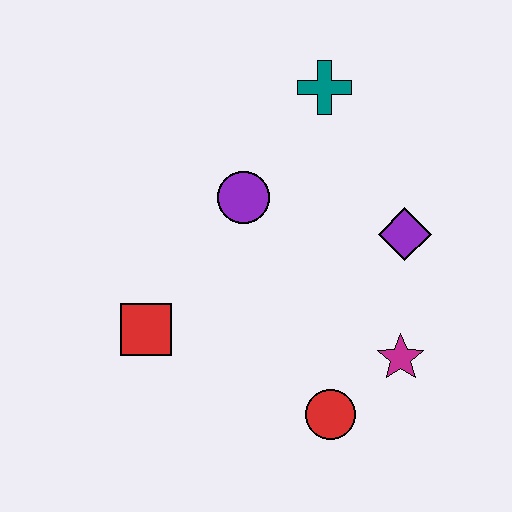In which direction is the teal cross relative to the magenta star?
The teal cross is above the magenta star.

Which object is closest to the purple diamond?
The magenta star is closest to the purple diamond.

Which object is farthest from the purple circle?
The red circle is farthest from the purple circle.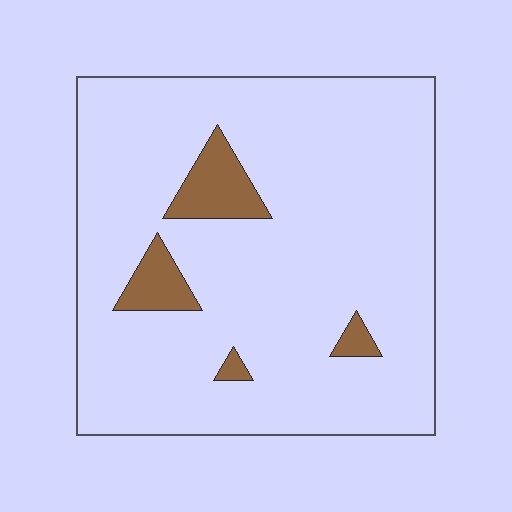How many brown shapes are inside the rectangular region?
4.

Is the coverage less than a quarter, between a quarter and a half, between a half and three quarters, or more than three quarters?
Less than a quarter.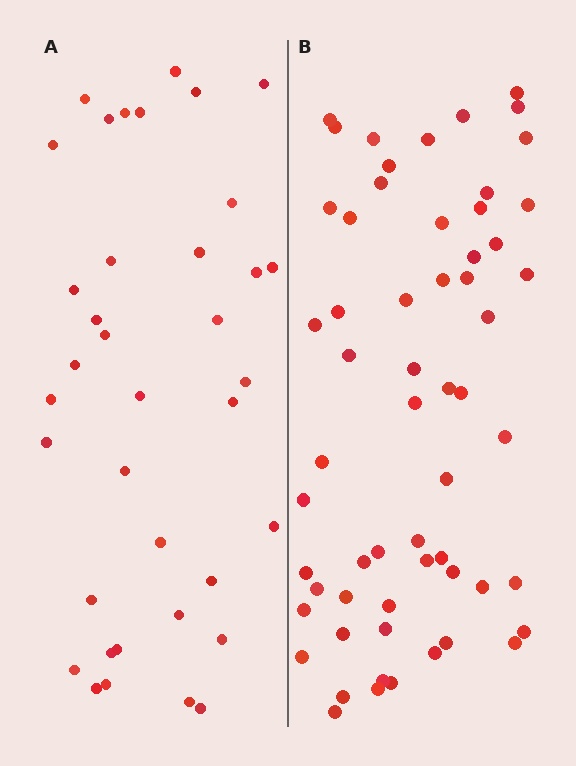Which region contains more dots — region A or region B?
Region B (the right region) has more dots.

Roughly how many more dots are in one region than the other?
Region B has approximately 20 more dots than region A.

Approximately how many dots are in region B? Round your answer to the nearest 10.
About 60 dots. (The exact count is 59, which rounds to 60.)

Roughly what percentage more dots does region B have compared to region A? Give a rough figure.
About 60% more.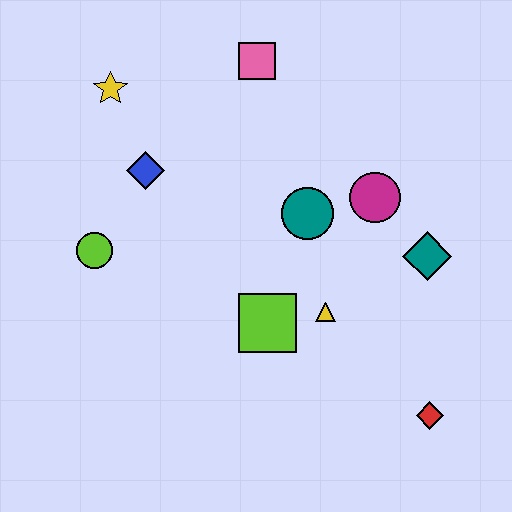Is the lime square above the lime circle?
No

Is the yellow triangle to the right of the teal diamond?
No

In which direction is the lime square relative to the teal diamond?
The lime square is to the left of the teal diamond.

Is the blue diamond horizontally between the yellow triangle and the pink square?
No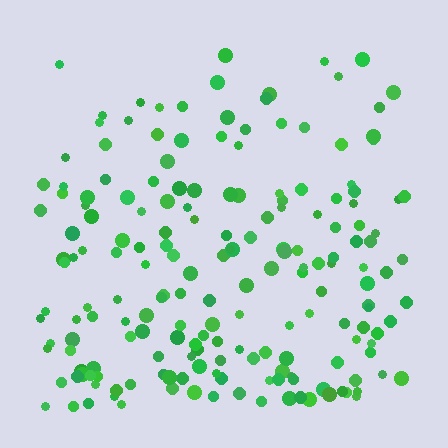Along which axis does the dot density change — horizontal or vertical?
Vertical.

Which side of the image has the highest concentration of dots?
The bottom.